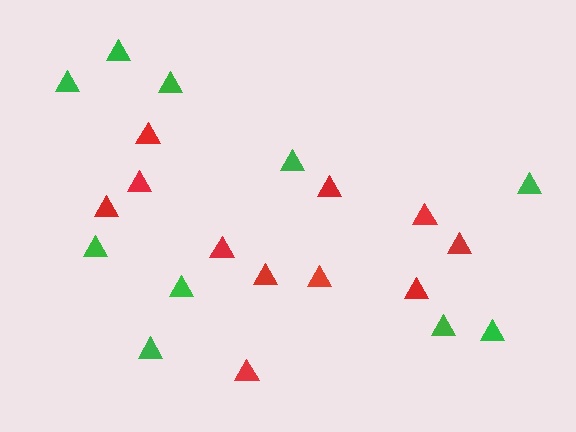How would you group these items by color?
There are 2 groups: one group of green triangles (10) and one group of red triangles (11).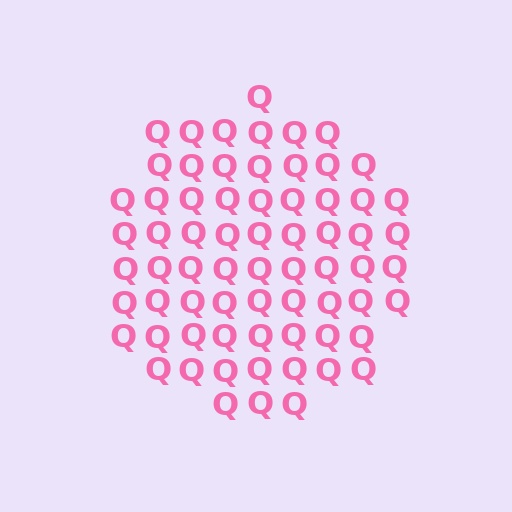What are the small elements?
The small elements are letter Q's.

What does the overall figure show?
The overall figure shows a circle.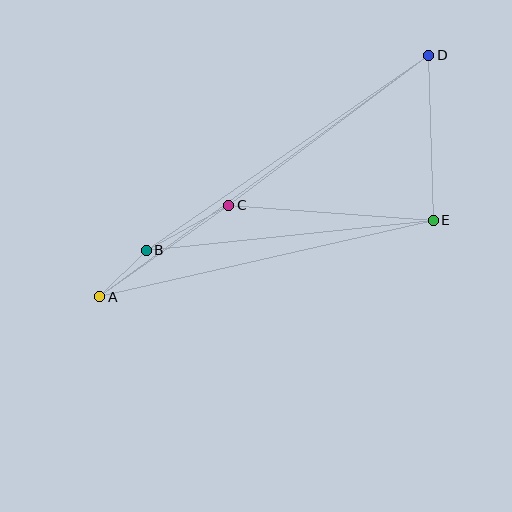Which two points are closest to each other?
Points A and B are closest to each other.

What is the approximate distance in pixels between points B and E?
The distance between B and E is approximately 289 pixels.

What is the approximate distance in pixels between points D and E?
The distance between D and E is approximately 165 pixels.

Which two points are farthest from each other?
Points A and D are farthest from each other.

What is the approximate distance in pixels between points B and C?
The distance between B and C is approximately 94 pixels.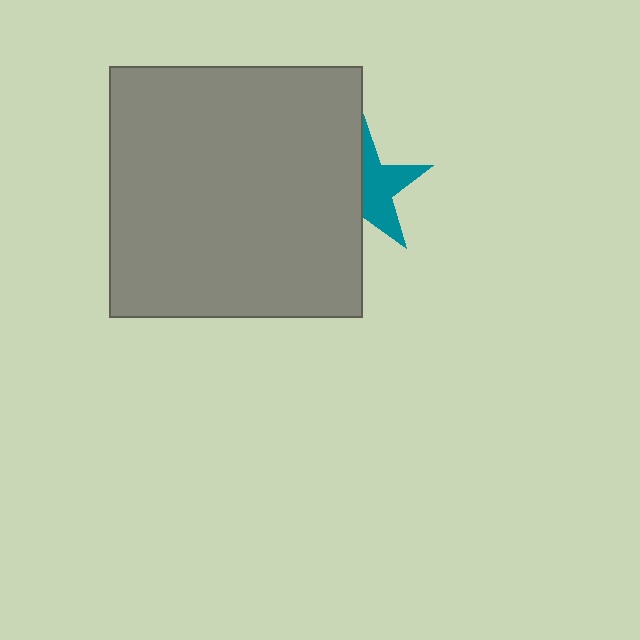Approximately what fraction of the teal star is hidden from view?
Roughly 51% of the teal star is hidden behind the gray rectangle.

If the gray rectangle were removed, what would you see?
You would see the complete teal star.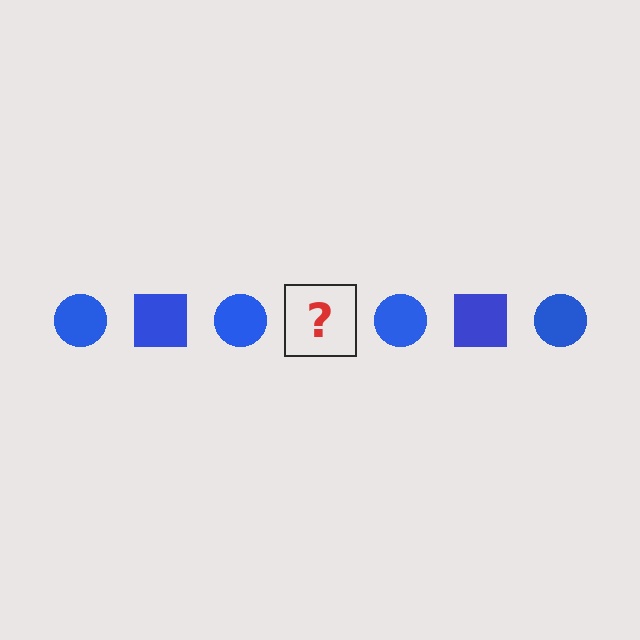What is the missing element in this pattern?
The missing element is a blue square.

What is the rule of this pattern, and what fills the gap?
The rule is that the pattern cycles through circle, square shapes in blue. The gap should be filled with a blue square.